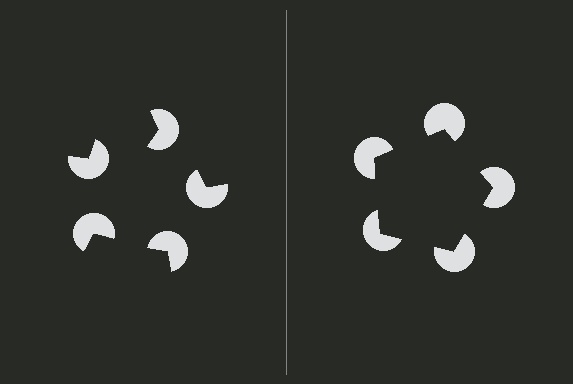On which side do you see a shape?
An illusory pentagon appears on the right side. On the left side the wedge cuts are rotated, so no coherent shape forms.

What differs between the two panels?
The pac-man discs are positioned identically on both sides; only the wedge orientations differ. On the right they align to a pentagon; on the left they are misaligned.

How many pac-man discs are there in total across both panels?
10 — 5 on each side.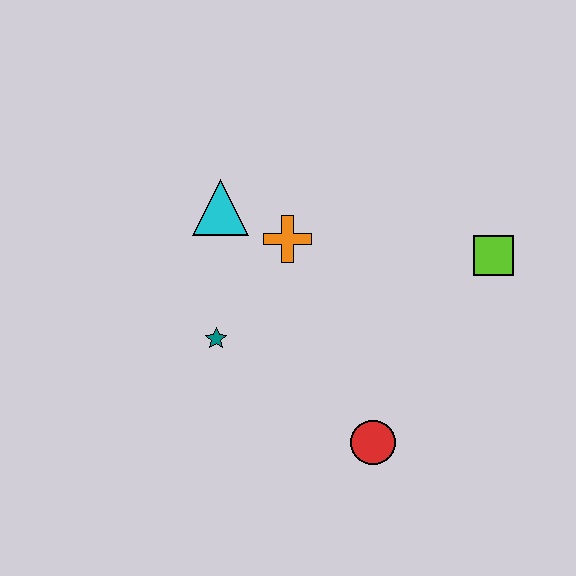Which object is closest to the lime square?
The orange cross is closest to the lime square.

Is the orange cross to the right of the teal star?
Yes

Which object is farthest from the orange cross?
The red circle is farthest from the orange cross.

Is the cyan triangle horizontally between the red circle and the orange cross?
No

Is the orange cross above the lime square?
Yes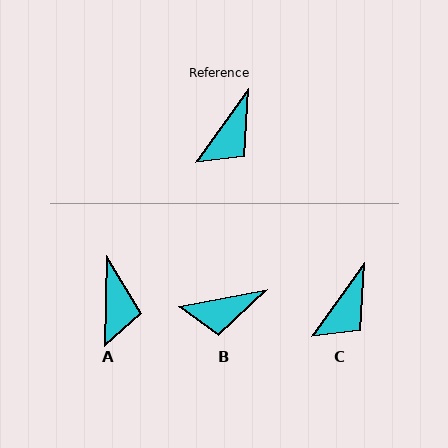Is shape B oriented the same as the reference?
No, it is off by about 43 degrees.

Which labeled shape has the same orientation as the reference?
C.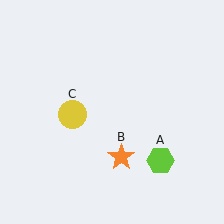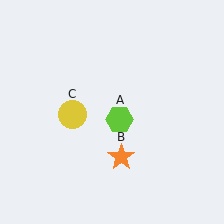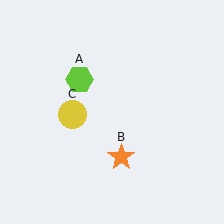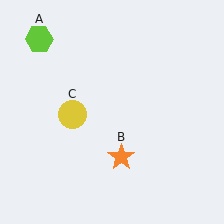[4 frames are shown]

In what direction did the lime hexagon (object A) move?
The lime hexagon (object A) moved up and to the left.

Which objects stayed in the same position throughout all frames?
Orange star (object B) and yellow circle (object C) remained stationary.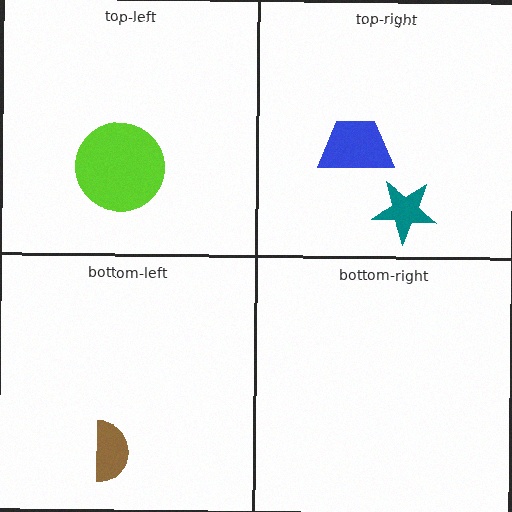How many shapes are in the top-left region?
1.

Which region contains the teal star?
The top-right region.